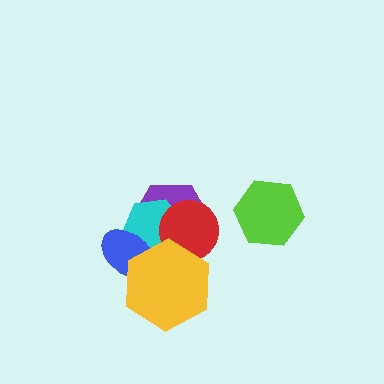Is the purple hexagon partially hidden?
Yes, it is partially covered by another shape.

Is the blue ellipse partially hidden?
Yes, it is partially covered by another shape.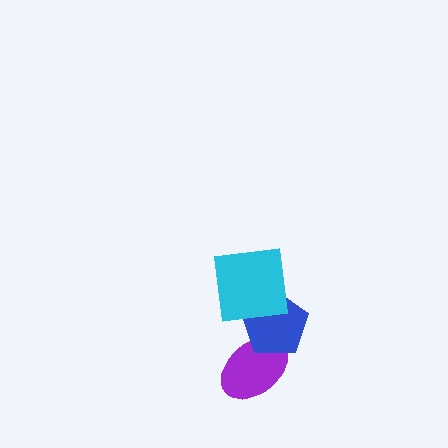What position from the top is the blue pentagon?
The blue pentagon is 2nd from the top.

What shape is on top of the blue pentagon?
The cyan square is on top of the blue pentagon.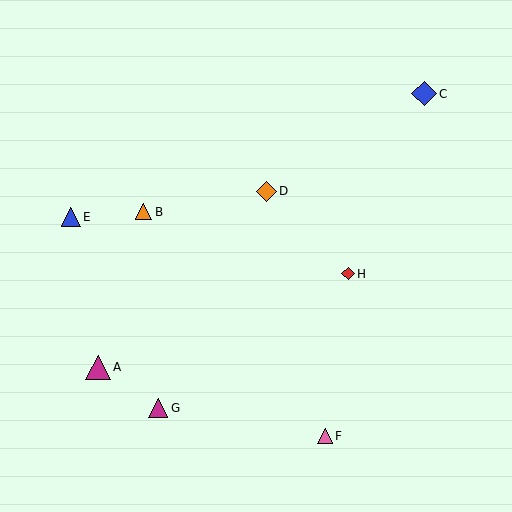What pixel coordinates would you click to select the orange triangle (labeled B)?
Click at (143, 212) to select the orange triangle B.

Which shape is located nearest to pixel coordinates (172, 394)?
The magenta triangle (labeled G) at (158, 408) is nearest to that location.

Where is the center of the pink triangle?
The center of the pink triangle is at (325, 436).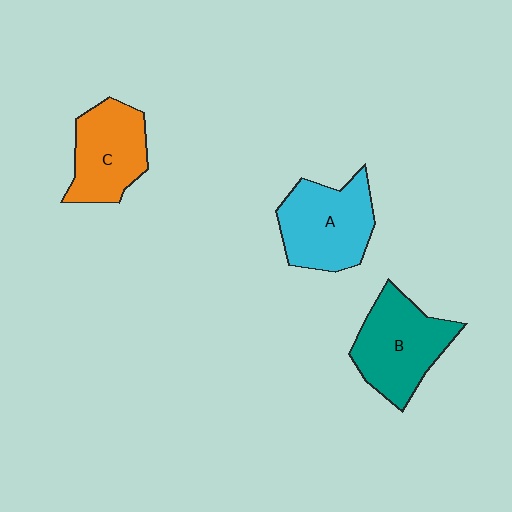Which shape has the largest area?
Shape B (teal).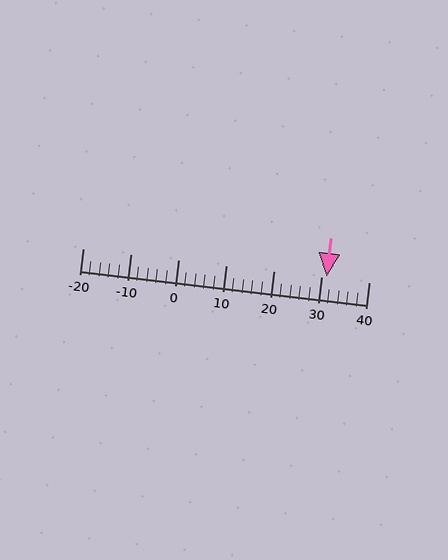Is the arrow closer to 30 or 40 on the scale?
The arrow is closer to 30.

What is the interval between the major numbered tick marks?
The major tick marks are spaced 10 units apart.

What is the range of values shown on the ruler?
The ruler shows values from -20 to 40.